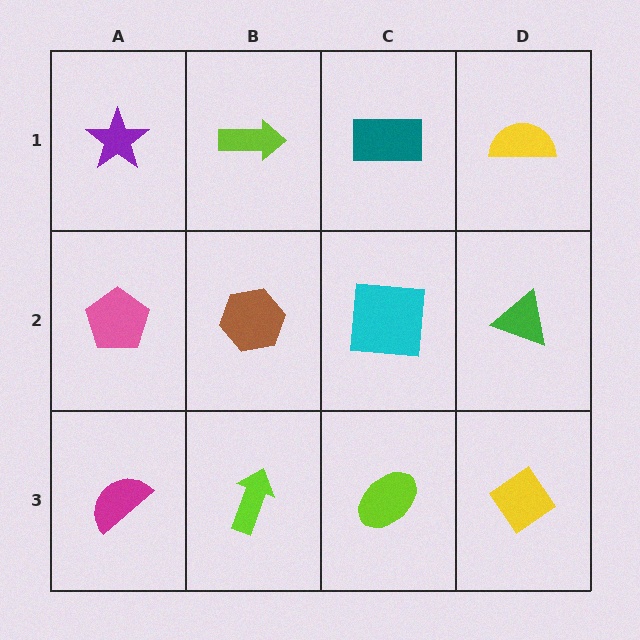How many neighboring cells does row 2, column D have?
3.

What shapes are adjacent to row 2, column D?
A yellow semicircle (row 1, column D), a yellow diamond (row 3, column D), a cyan square (row 2, column C).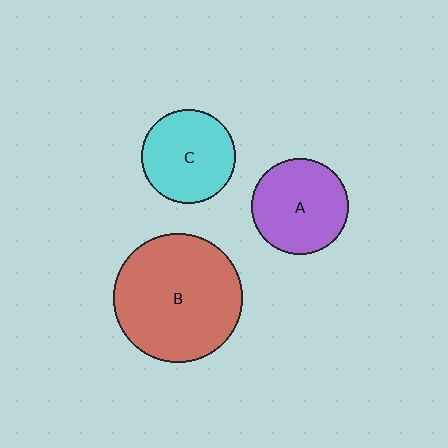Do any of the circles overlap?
No, none of the circles overlap.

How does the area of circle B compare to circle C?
Approximately 1.9 times.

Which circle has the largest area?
Circle B (red).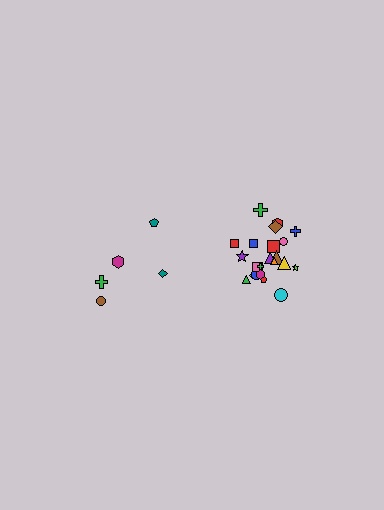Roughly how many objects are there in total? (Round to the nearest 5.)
Roughly 25 objects in total.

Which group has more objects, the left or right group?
The right group.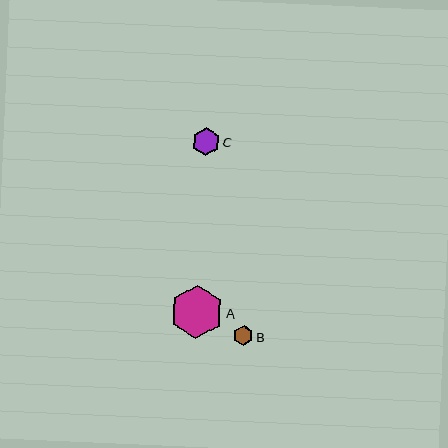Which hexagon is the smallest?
Hexagon B is the smallest with a size of approximately 20 pixels.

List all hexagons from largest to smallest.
From largest to smallest: A, C, B.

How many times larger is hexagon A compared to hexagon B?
Hexagon A is approximately 2.6 times the size of hexagon B.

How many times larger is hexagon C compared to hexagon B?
Hexagon C is approximately 1.4 times the size of hexagon B.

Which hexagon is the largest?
Hexagon A is the largest with a size of approximately 53 pixels.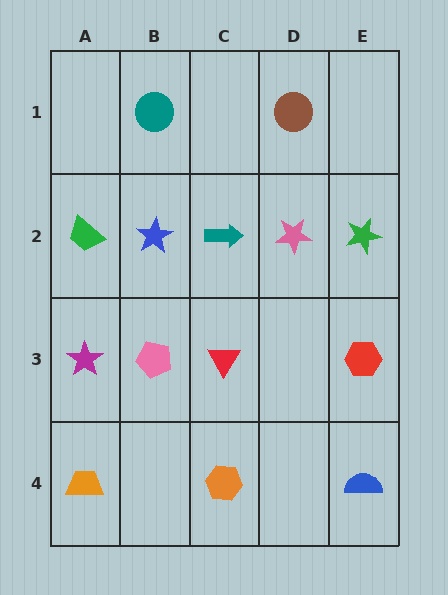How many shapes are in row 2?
5 shapes.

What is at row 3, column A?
A magenta star.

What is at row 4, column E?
A blue semicircle.